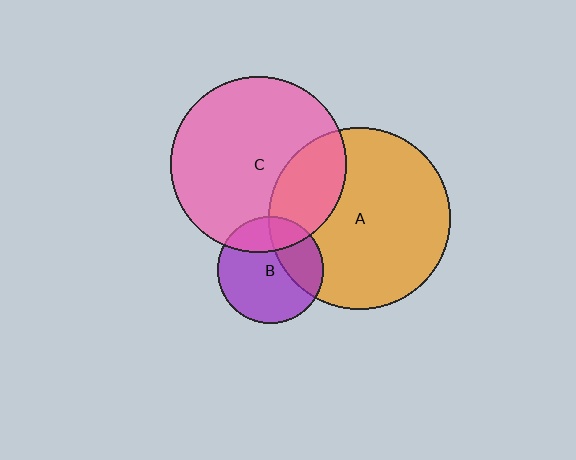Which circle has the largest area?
Circle A (orange).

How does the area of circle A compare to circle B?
Approximately 2.9 times.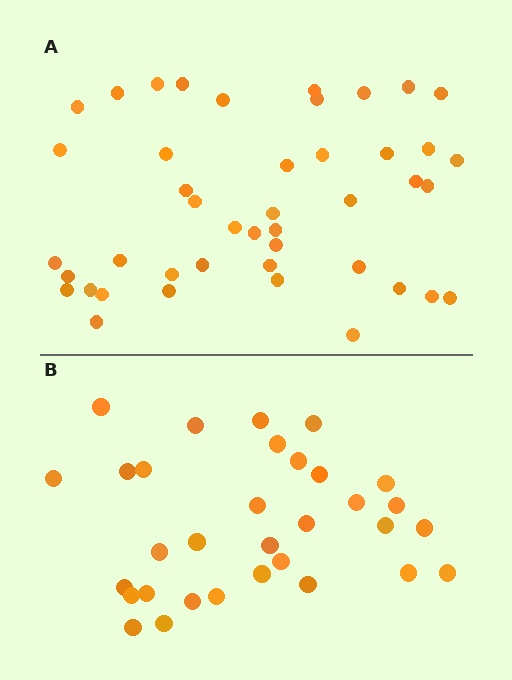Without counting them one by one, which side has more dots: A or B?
Region A (the top region) has more dots.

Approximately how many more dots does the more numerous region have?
Region A has roughly 12 or so more dots than region B.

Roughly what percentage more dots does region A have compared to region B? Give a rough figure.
About 40% more.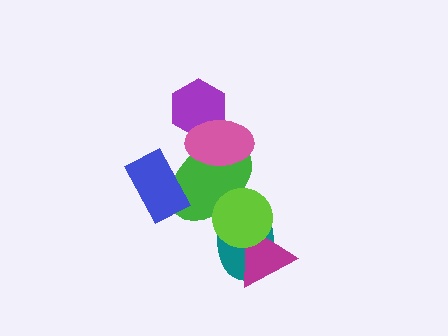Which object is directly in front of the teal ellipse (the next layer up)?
The magenta triangle is directly in front of the teal ellipse.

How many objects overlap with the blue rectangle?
1 object overlaps with the blue rectangle.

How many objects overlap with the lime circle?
3 objects overlap with the lime circle.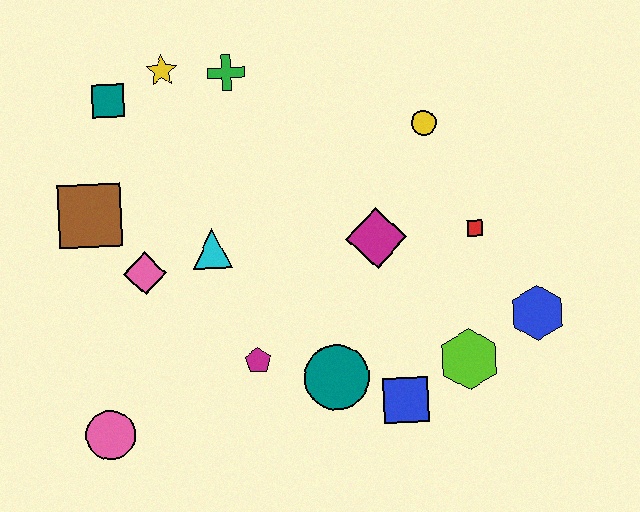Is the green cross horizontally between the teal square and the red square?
Yes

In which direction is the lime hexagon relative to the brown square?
The lime hexagon is to the right of the brown square.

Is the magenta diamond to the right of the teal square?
Yes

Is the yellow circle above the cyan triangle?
Yes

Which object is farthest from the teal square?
The blue hexagon is farthest from the teal square.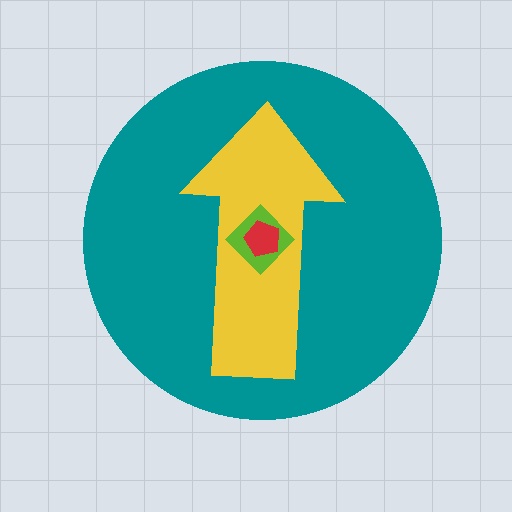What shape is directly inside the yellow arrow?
The lime diamond.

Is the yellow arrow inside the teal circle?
Yes.